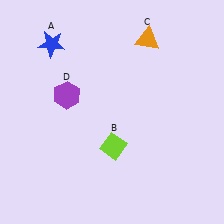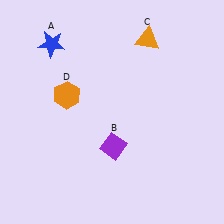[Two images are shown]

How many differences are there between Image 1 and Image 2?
There are 2 differences between the two images.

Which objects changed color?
B changed from lime to purple. D changed from purple to orange.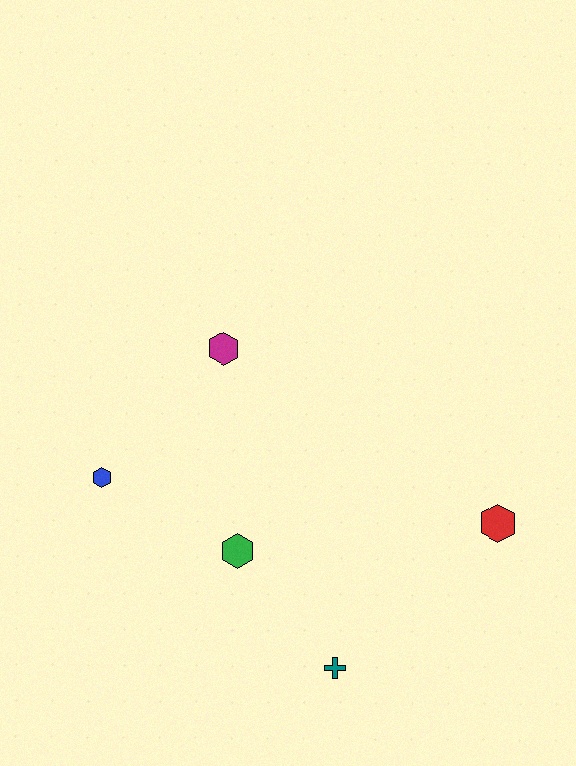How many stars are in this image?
There are no stars.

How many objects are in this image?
There are 5 objects.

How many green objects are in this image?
There is 1 green object.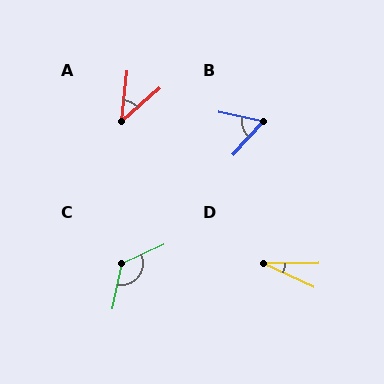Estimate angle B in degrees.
Approximately 60 degrees.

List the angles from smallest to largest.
D (25°), A (43°), B (60°), C (126°).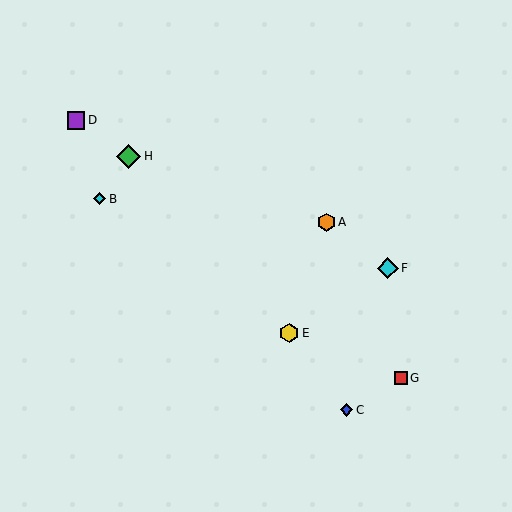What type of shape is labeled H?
Shape H is a green diamond.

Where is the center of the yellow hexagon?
The center of the yellow hexagon is at (289, 333).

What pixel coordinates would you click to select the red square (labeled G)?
Click at (401, 378) to select the red square G.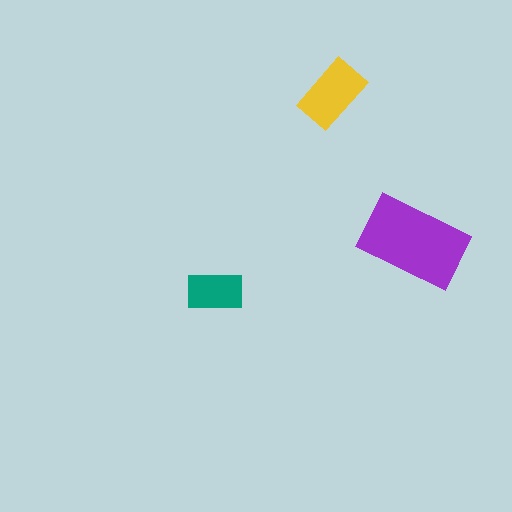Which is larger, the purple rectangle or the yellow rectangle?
The purple one.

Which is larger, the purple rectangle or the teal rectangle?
The purple one.